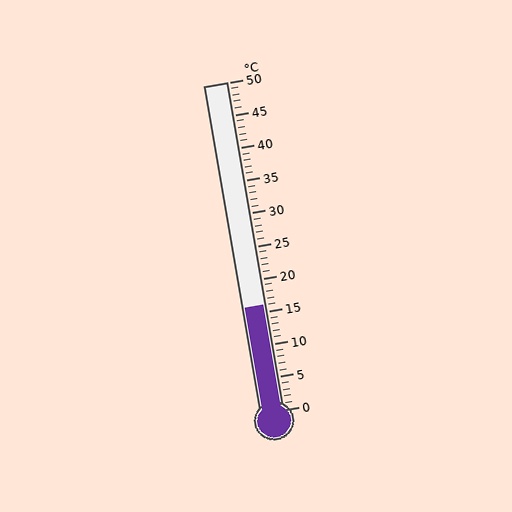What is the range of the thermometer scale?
The thermometer scale ranges from 0°C to 50°C.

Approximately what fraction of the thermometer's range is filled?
The thermometer is filled to approximately 30% of its range.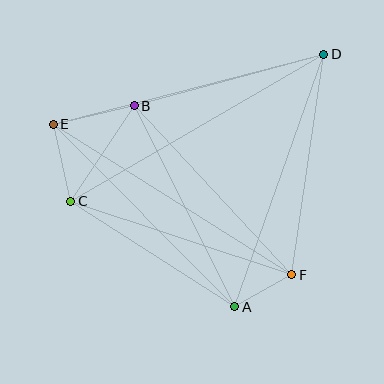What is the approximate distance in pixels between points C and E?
The distance between C and E is approximately 79 pixels.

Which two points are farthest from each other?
Points C and D are farthest from each other.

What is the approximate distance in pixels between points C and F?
The distance between C and F is approximately 233 pixels.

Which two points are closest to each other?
Points A and F are closest to each other.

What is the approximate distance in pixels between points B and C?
The distance between B and C is approximately 115 pixels.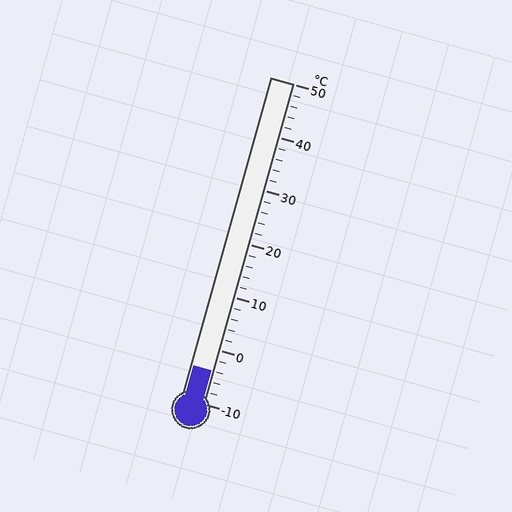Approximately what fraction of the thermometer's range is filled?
The thermometer is filled to approximately 10% of its range.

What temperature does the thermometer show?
The thermometer shows approximately -4°C.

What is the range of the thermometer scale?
The thermometer scale ranges from -10°C to 50°C.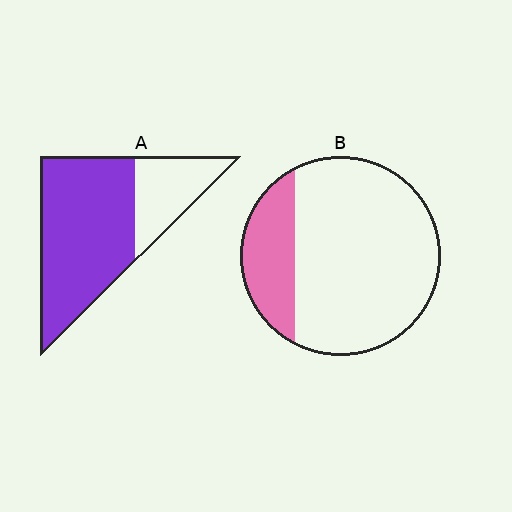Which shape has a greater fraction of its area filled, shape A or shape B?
Shape A.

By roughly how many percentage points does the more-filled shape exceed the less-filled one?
By roughly 50 percentage points (A over B).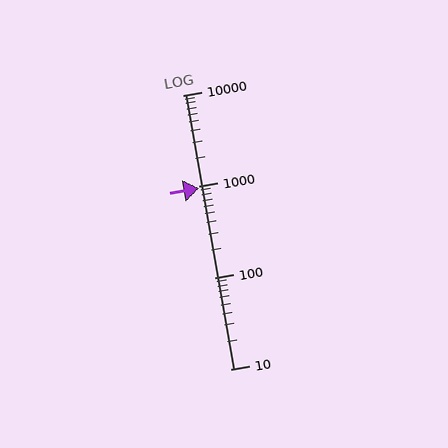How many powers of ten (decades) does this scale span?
The scale spans 3 decades, from 10 to 10000.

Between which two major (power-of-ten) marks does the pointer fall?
The pointer is between 100 and 1000.